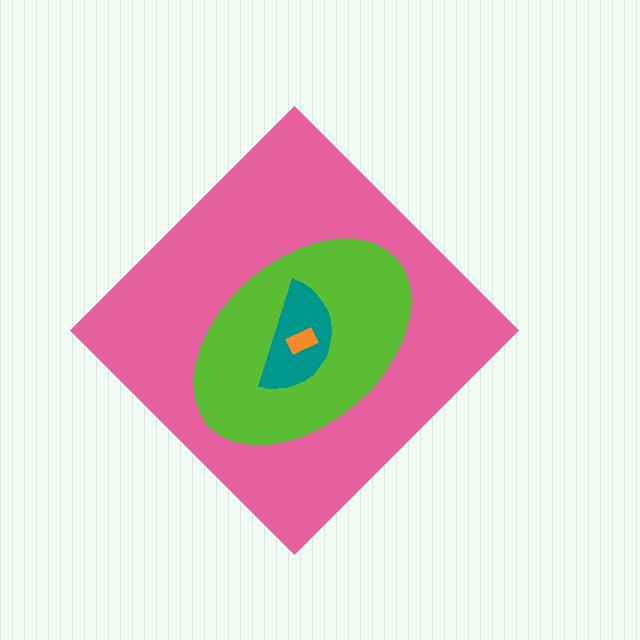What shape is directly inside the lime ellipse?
The teal semicircle.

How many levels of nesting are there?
4.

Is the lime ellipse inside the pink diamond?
Yes.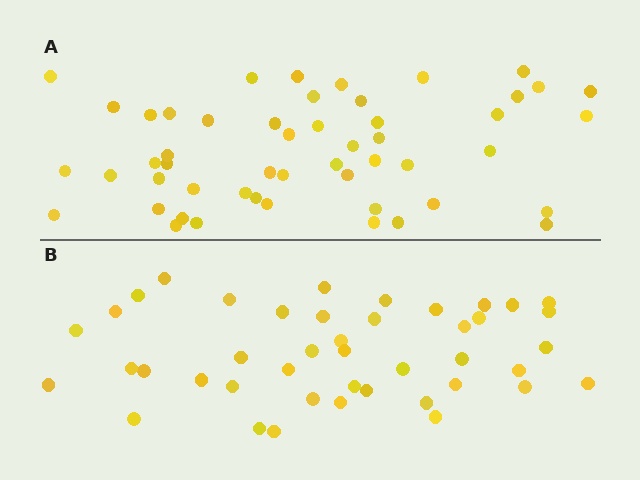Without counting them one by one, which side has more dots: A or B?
Region A (the top region) has more dots.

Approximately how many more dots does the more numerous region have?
Region A has roughly 8 or so more dots than region B.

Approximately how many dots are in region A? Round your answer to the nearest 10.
About 50 dots. (The exact count is 51, which rounds to 50.)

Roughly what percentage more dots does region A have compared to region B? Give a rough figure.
About 20% more.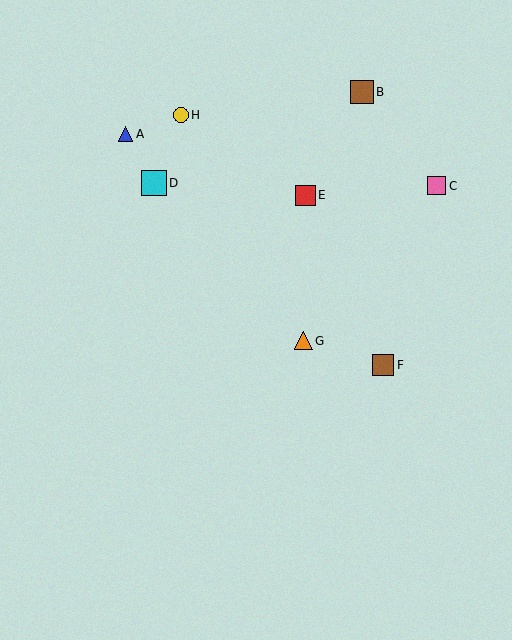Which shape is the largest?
The cyan square (labeled D) is the largest.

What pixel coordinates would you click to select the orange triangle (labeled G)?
Click at (303, 341) to select the orange triangle G.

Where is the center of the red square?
The center of the red square is at (305, 195).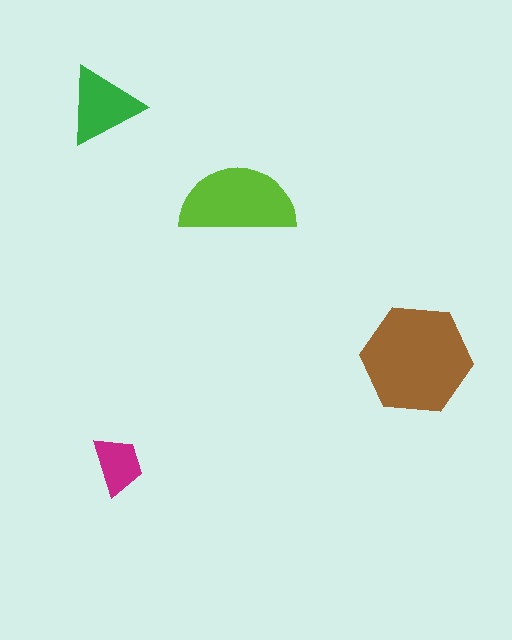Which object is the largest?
The brown hexagon.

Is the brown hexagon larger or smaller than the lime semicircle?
Larger.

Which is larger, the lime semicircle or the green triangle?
The lime semicircle.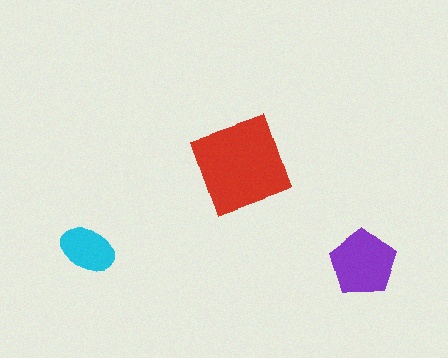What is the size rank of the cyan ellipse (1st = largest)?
3rd.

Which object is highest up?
The red square is topmost.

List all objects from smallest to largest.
The cyan ellipse, the purple pentagon, the red square.